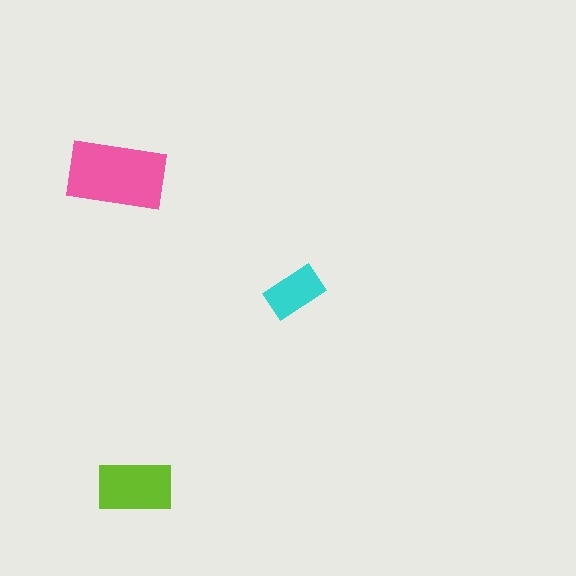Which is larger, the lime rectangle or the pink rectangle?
The pink one.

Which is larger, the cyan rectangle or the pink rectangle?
The pink one.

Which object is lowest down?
The lime rectangle is bottommost.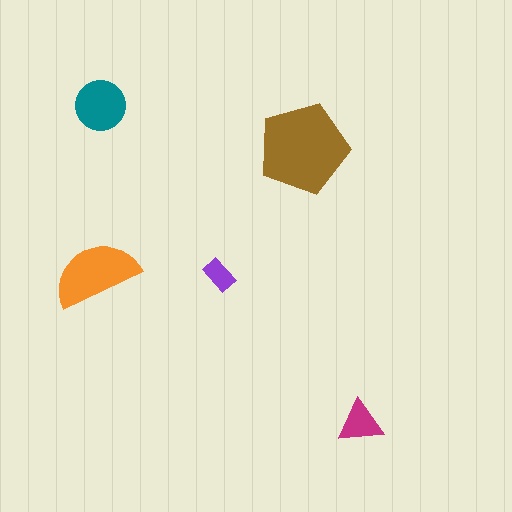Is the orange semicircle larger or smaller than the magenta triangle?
Larger.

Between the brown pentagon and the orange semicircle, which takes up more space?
The brown pentagon.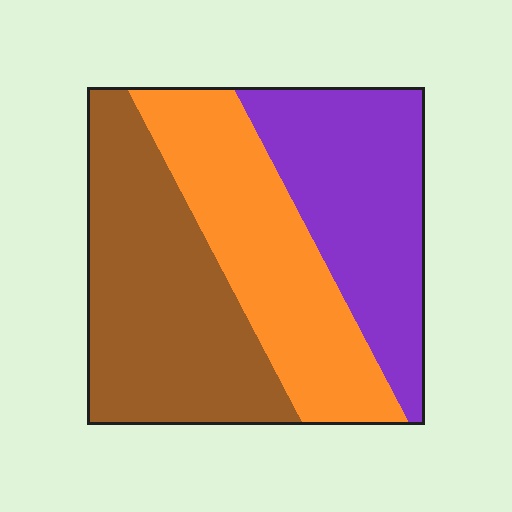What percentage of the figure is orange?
Orange covers around 30% of the figure.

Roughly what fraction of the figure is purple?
Purple takes up about one third (1/3) of the figure.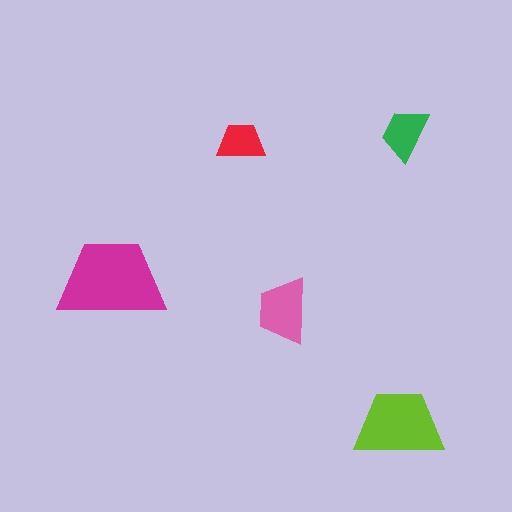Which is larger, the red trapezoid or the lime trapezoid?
The lime one.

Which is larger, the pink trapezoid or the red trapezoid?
The pink one.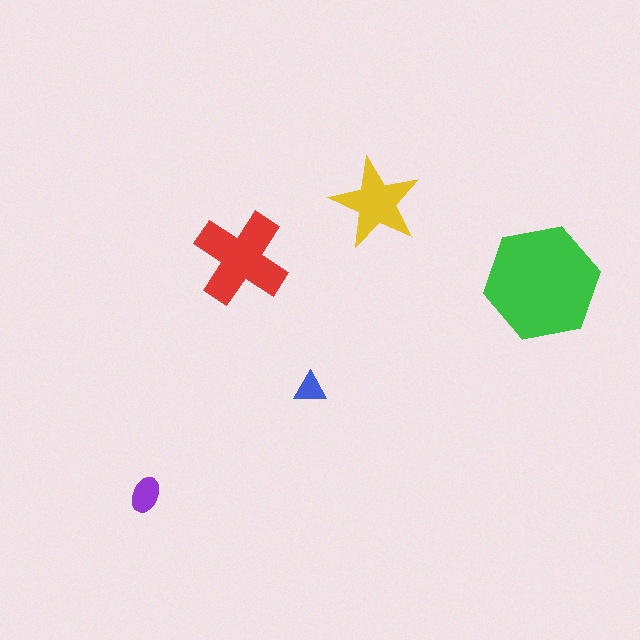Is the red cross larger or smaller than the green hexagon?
Smaller.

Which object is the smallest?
The blue triangle.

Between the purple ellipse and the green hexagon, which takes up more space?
The green hexagon.